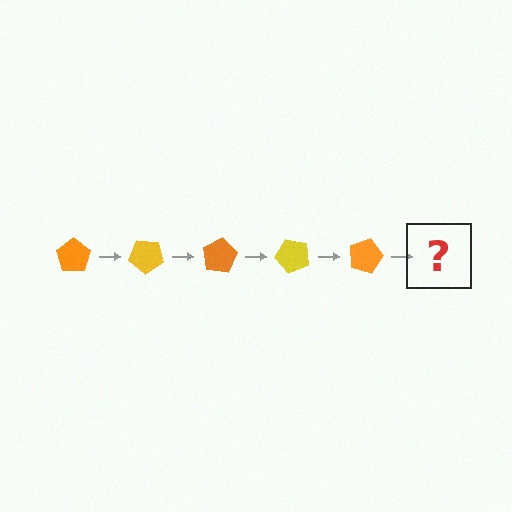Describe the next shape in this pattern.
It should be a yellow pentagon, rotated 200 degrees from the start.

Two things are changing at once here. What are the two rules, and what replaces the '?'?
The two rules are that it rotates 40 degrees each step and the color cycles through orange and yellow. The '?' should be a yellow pentagon, rotated 200 degrees from the start.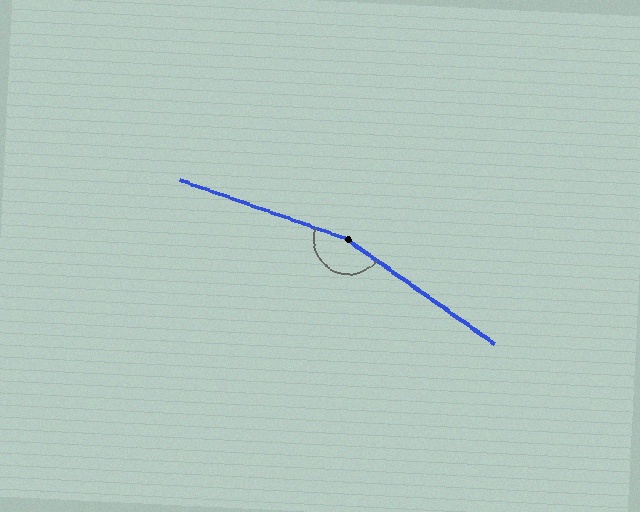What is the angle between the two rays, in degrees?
Approximately 164 degrees.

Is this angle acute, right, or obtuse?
It is obtuse.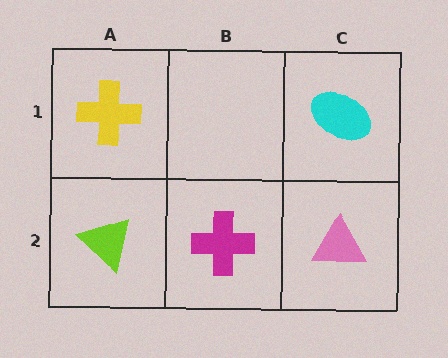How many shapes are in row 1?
2 shapes.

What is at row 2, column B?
A magenta cross.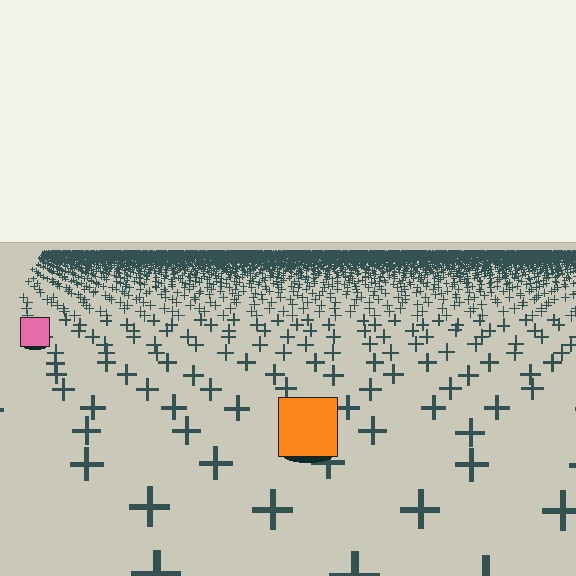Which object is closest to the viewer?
The orange square is closest. The texture marks near it are larger and more spread out.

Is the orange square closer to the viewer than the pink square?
Yes. The orange square is closer — you can tell from the texture gradient: the ground texture is coarser near it.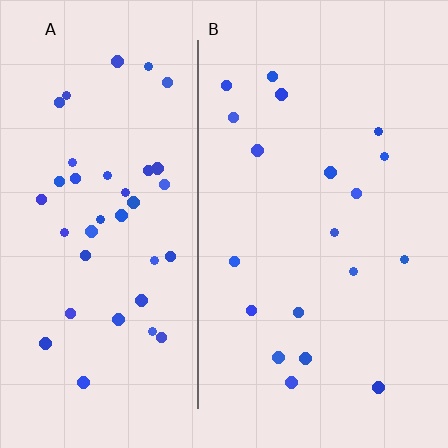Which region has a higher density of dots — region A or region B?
A (the left).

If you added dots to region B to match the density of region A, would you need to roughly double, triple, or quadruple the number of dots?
Approximately double.